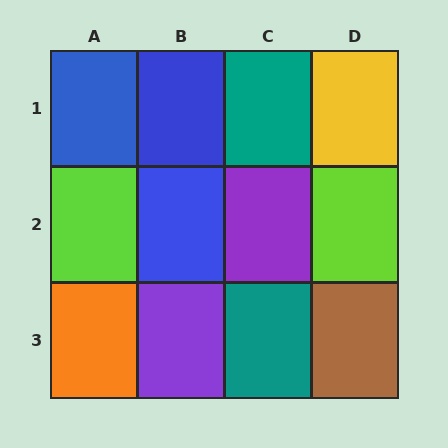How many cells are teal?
2 cells are teal.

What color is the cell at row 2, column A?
Lime.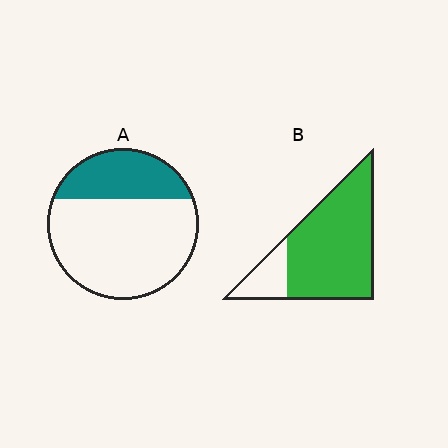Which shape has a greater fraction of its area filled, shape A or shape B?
Shape B.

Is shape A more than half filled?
No.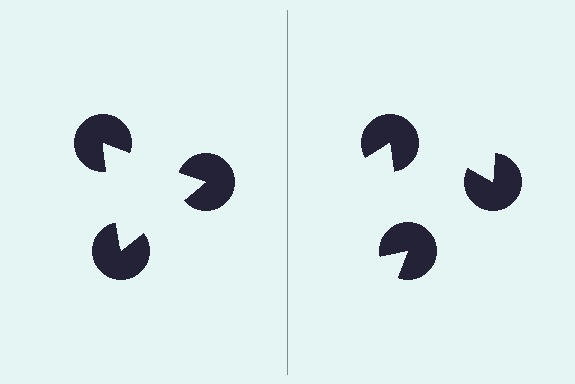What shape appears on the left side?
An illusory triangle.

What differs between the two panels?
The pac-man discs are positioned identically on both sides; only the wedge orientations differ. On the left they align to a triangle; on the right they are misaligned.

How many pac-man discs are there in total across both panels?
6 — 3 on each side.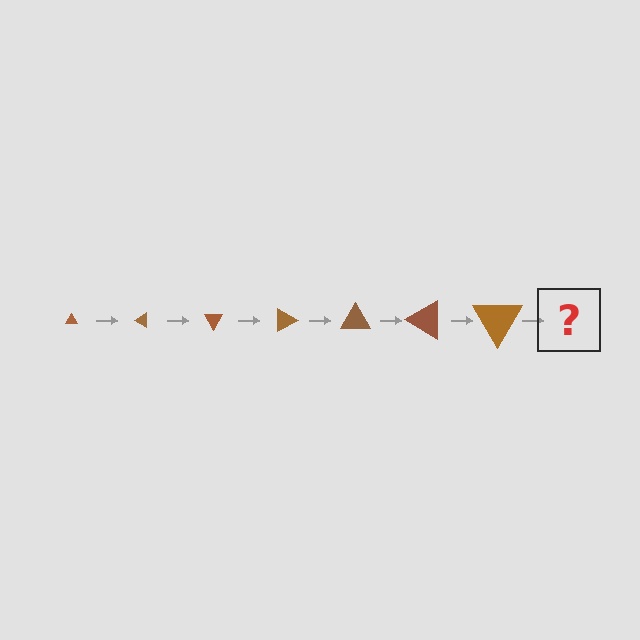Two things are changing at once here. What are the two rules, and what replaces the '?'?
The two rules are that the triangle grows larger each step and it rotates 30 degrees each step. The '?' should be a triangle, larger than the previous one and rotated 210 degrees from the start.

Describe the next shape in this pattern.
It should be a triangle, larger than the previous one and rotated 210 degrees from the start.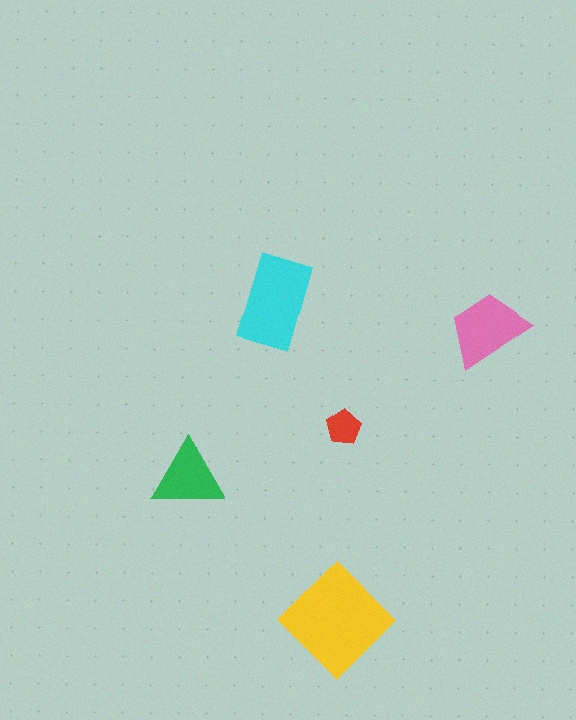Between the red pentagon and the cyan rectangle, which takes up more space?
The cyan rectangle.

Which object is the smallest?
The red pentagon.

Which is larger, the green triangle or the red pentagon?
The green triangle.